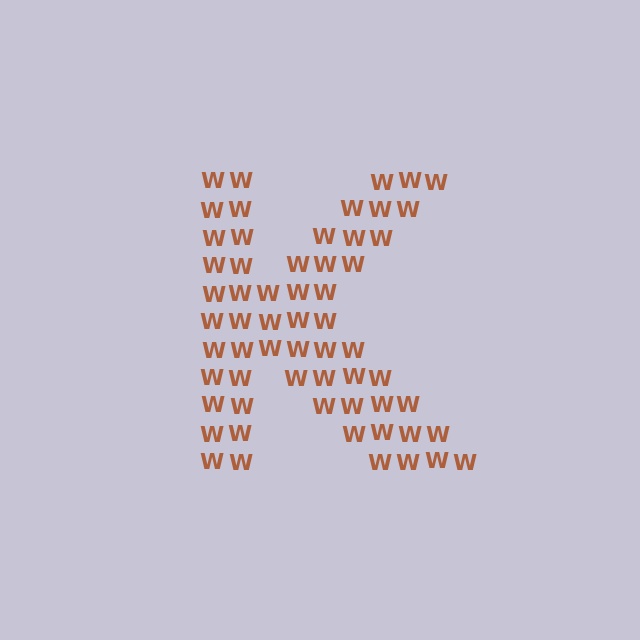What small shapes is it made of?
It is made of small letter W's.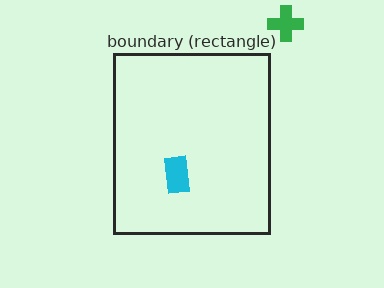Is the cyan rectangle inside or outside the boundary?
Inside.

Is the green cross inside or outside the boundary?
Outside.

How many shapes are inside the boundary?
1 inside, 1 outside.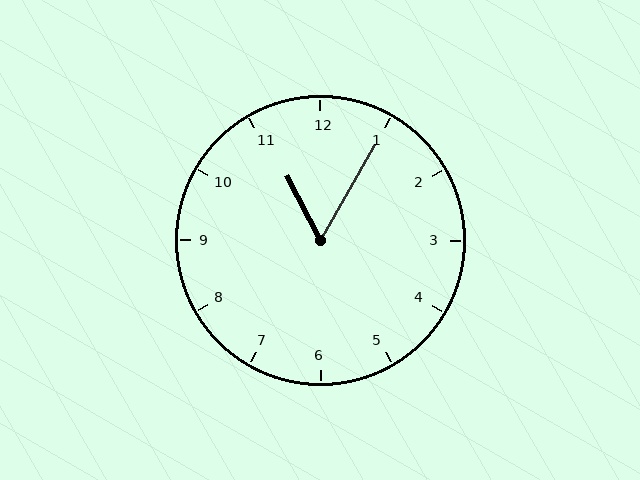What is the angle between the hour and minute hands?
Approximately 58 degrees.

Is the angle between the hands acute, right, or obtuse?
It is acute.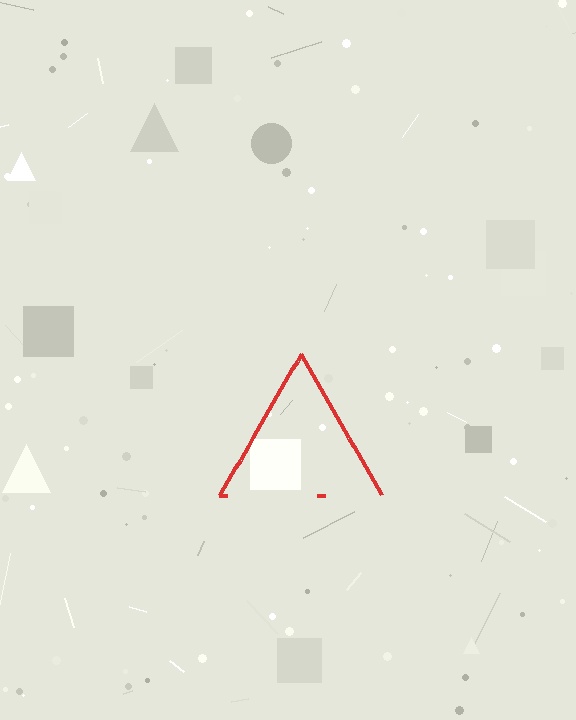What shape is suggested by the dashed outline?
The dashed outline suggests a triangle.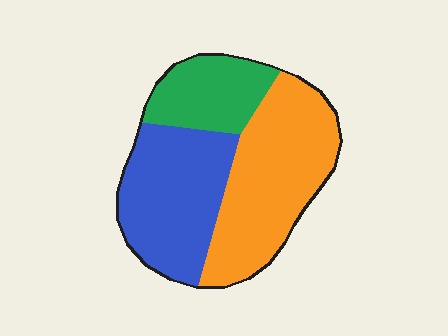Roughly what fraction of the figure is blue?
Blue covers about 35% of the figure.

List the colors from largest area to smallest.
From largest to smallest: orange, blue, green.